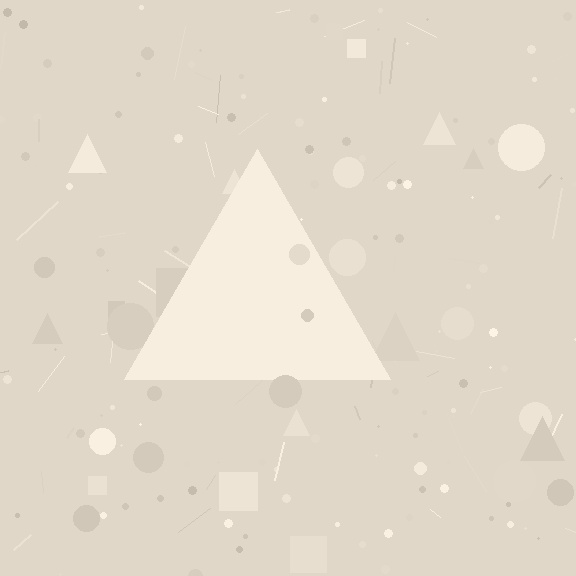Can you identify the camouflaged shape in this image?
The camouflaged shape is a triangle.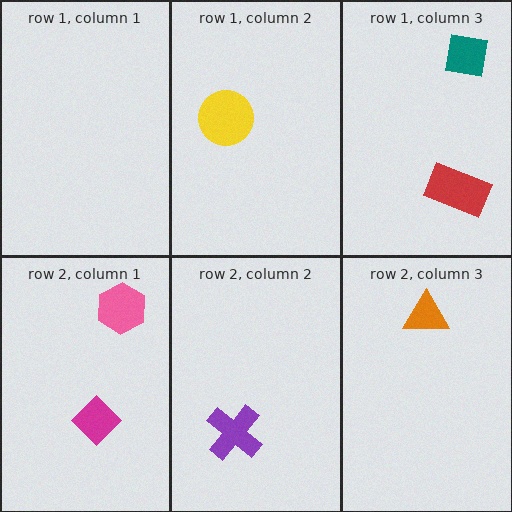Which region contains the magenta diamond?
The row 2, column 1 region.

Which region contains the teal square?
The row 1, column 3 region.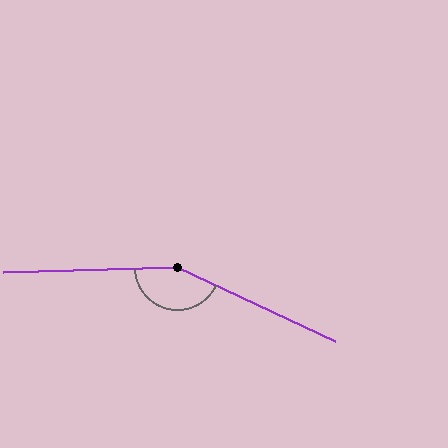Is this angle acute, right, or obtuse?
It is obtuse.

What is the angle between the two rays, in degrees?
Approximately 153 degrees.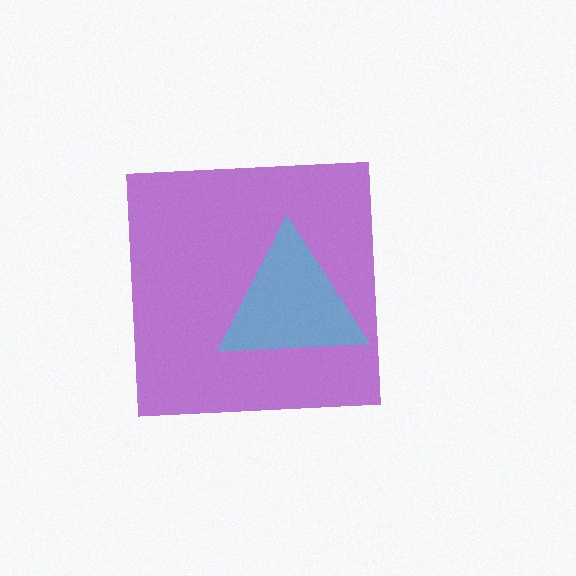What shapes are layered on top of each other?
The layered shapes are: a purple square, a cyan triangle.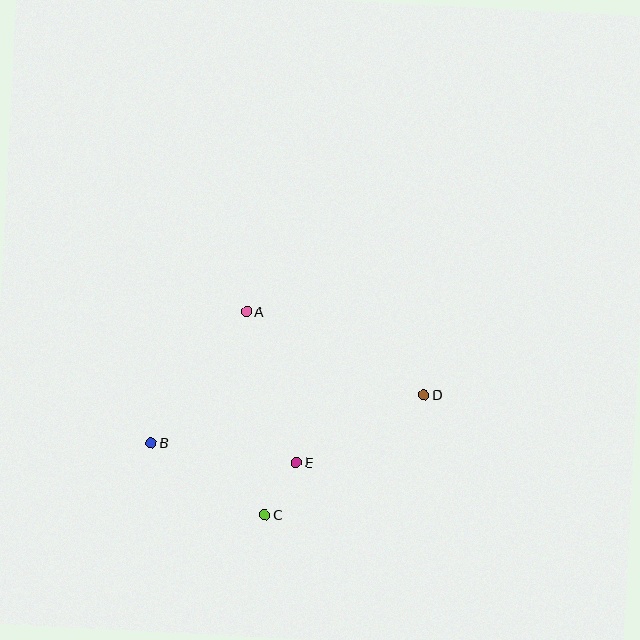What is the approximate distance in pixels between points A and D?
The distance between A and D is approximately 196 pixels.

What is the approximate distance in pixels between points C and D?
The distance between C and D is approximately 199 pixels.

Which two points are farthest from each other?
Points B and D are farthest from each other.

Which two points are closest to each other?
Points C and E are closest to each other.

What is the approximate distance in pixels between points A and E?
The distance between A and E is approximately 159 pixels.